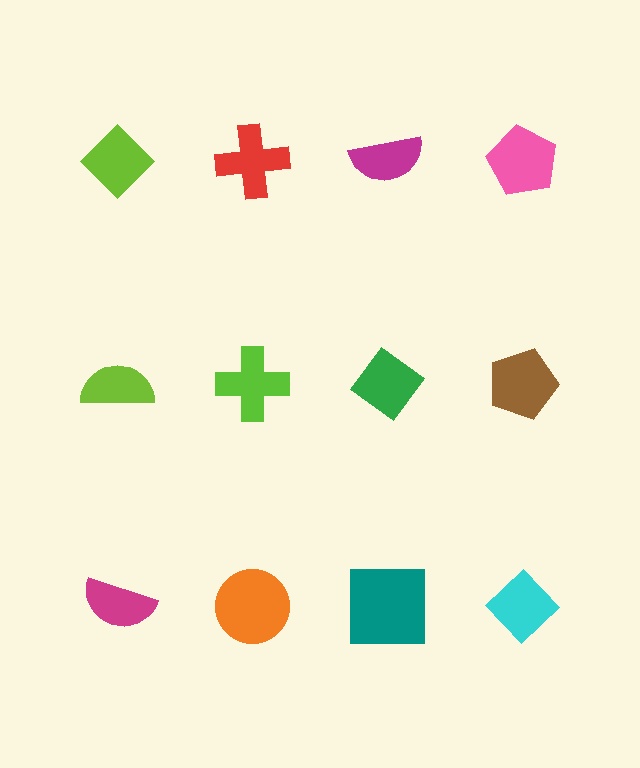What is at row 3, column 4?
A cyan diamond.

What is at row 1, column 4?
A pink pentagon.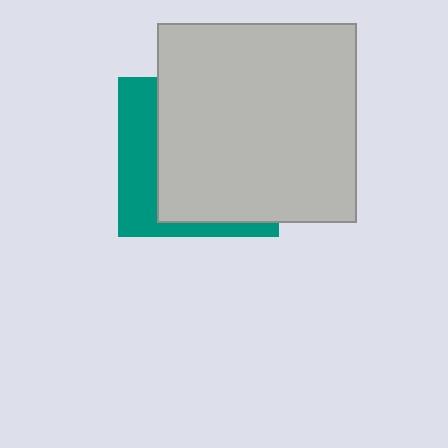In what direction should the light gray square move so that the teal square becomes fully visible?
The light gray square should move right. That is the shortest direction to clear the overlap and leave the teal square fully visible.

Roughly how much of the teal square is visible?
A small part of it is visible (roughly 31%).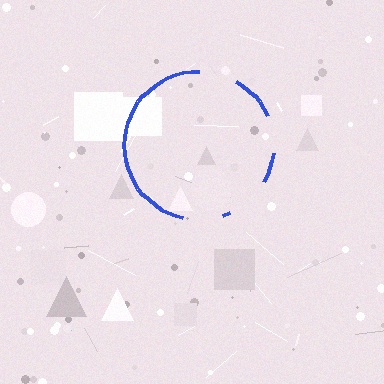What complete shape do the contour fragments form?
The contour fragments form a circle.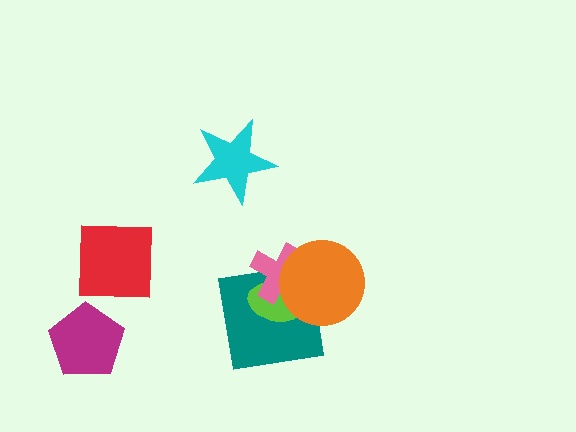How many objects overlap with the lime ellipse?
3 objects overlap with the lime ellipse.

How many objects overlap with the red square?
0 objects overlap with the red square.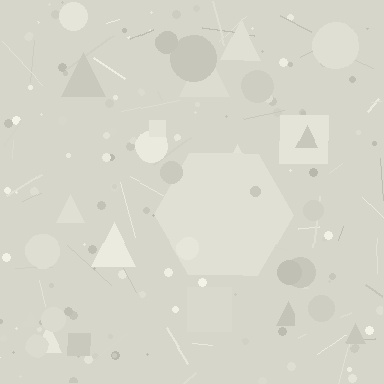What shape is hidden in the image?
A hexagon is hidden in the image.